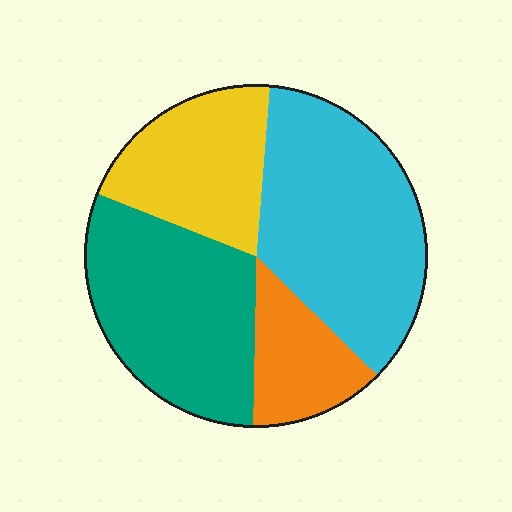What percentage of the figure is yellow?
Yellow takes up between a sixth and a third of the figure.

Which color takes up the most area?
Cyan, at roughly 35%.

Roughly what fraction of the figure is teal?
Teal takes up between a quarter and a half of the figure.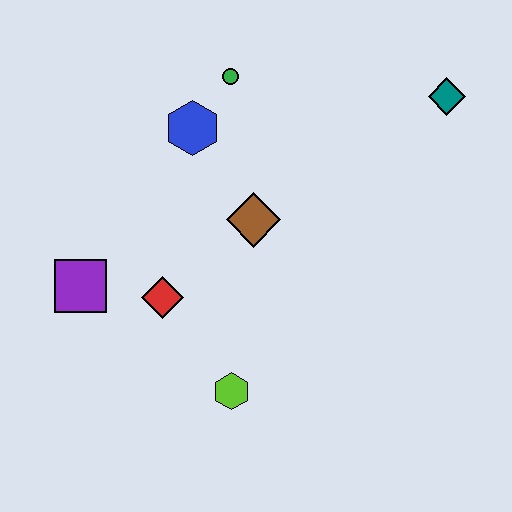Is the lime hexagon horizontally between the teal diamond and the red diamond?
Yes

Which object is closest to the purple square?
The red diamond is closest to the purple square.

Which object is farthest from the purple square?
The teal diamond is farthest from the purple square.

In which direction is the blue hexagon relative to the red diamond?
The blue hexagon is above the red diamond.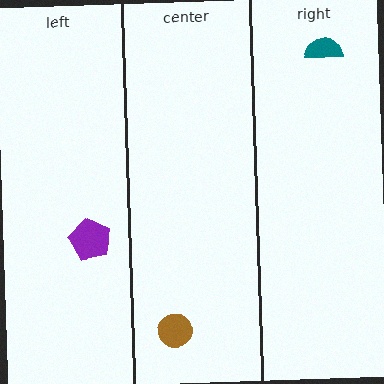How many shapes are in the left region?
1.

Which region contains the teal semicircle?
The right region.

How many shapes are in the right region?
1.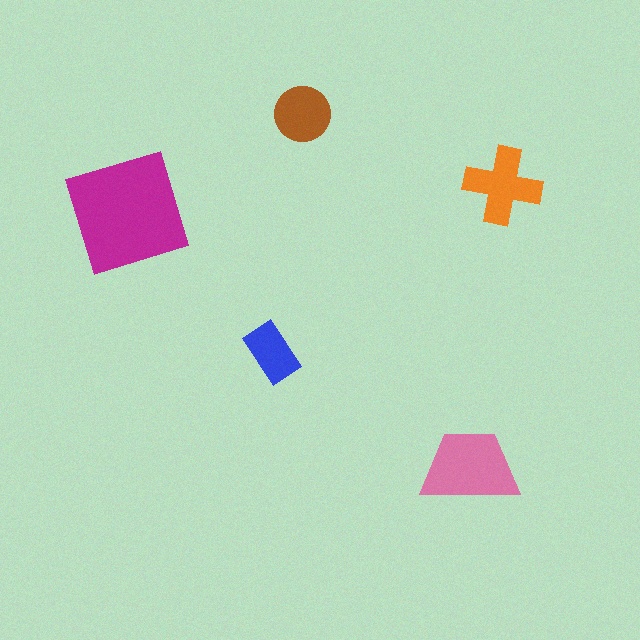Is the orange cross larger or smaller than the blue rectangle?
Larger.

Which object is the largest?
The magenta square.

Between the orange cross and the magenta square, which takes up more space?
The magenta square.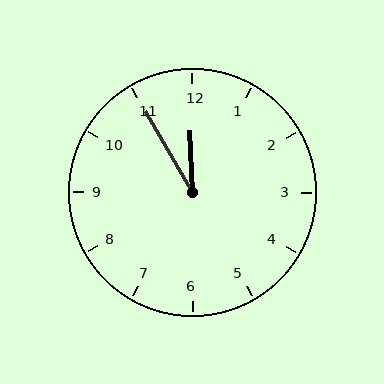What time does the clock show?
11:55.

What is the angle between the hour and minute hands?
Approximately 28 degrees.